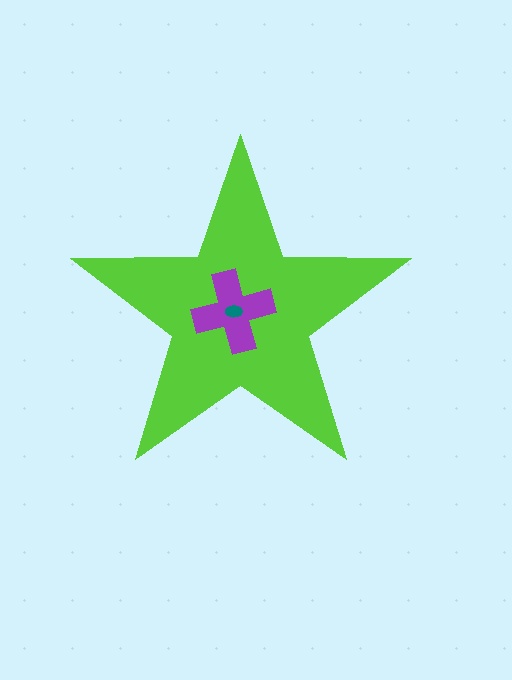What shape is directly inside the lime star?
The purple cross.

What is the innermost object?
The teal ellipse.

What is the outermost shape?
The lime star.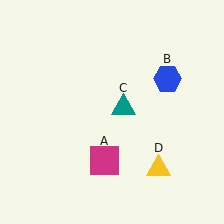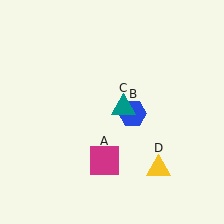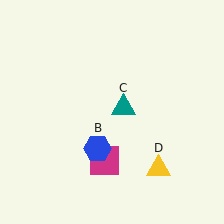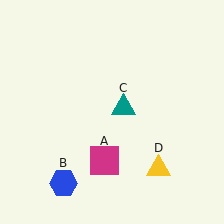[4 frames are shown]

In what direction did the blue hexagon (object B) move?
The blue hexagon (object B) moved down and to the left.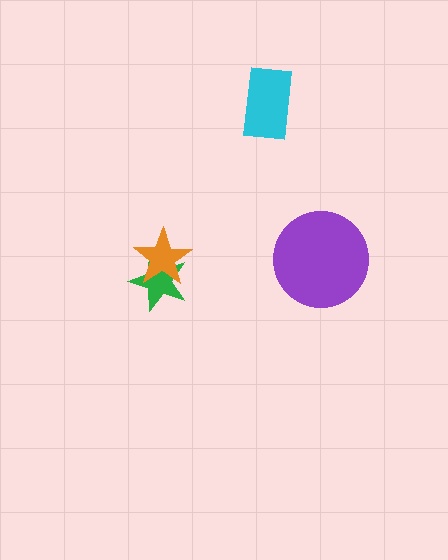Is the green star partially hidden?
Yes, it is partially covered by another shape.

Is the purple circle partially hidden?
No, no other shape covers it.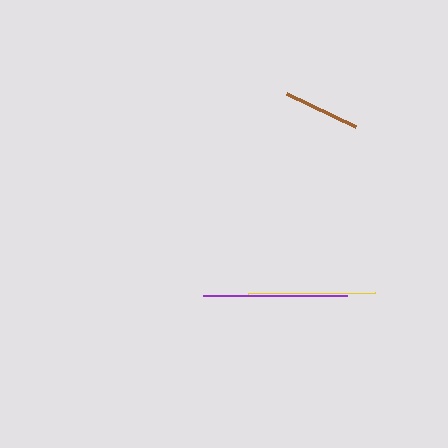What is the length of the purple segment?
The purple segment is approximately 143 pixels long.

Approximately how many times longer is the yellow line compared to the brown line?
The yellow line is approximately 1.7 times the length of the brown line.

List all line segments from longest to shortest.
From longest to shortest: purple, yellow, brown.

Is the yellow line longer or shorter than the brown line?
The yellow line is longer than the brown line.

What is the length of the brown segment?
The brown segment is approximately 77 pixels long.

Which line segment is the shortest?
The brown line is the shortest at approximately 77 pixels.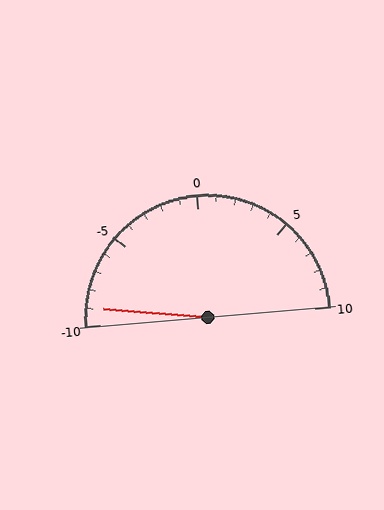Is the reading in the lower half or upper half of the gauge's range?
The reading is in the lower half of the range (-10 to 10).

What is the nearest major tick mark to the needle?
The nearest major tick mark is -10.